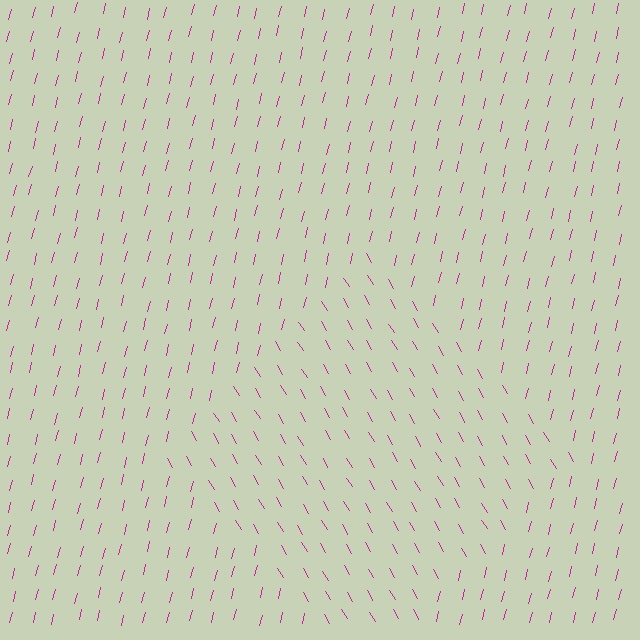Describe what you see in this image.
The image is filled with small magenta line segments. A diamond region in the image has lines oriented differently from the surrounding lines, creating a visible texture boundary.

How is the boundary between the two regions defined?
The boundary is defined purely by a change in line orientation (approximately 45 degrees difference). All lines are the same color and thickness.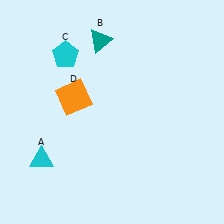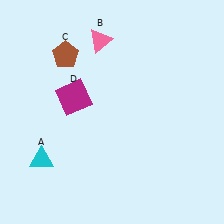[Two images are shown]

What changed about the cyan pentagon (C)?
In Image 1, C is cyan. In Image 2, it changed to brown.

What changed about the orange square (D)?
In Image 1, D is orange. In Image 2, it changed to magenta.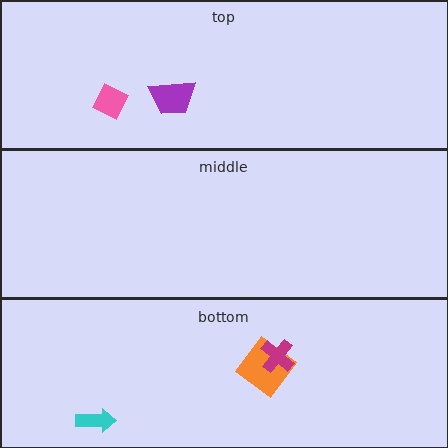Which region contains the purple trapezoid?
The top region.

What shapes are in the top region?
The purple trapezoid, the pink diamond.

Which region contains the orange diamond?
The bottom region.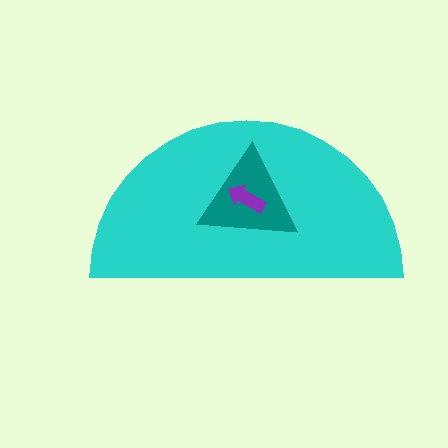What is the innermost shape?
The purple arrow.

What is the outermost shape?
The cyan semicircle.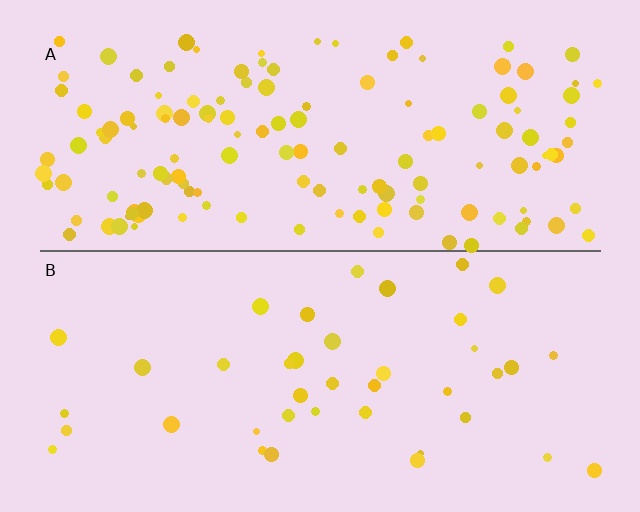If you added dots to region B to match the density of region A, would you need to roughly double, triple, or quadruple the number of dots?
Approximately triple.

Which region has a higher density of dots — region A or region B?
A (the top).